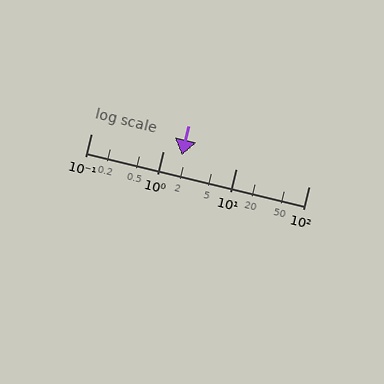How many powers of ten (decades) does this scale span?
The scale spans 3 decades, from 0.1 to 100.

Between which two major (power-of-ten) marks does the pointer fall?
The pointer is between 1 and 10.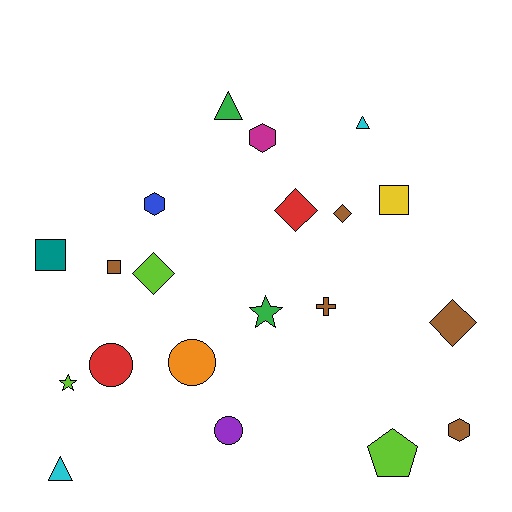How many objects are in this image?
There are 20 objects.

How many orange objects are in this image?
There is 1 orange object.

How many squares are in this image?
There are 3 squares.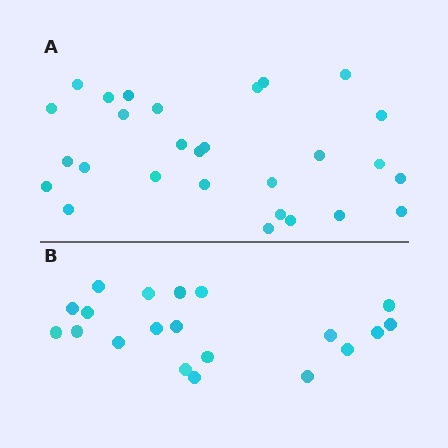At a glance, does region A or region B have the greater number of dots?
Region A (the top region) has more dots.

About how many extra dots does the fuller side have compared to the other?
Region A has roughly 8 or so more dots than region B.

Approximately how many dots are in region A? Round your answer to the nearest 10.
About 30 dots. (The exact count is 28, which rounds to 30.)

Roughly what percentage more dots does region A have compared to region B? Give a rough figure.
About 40% more.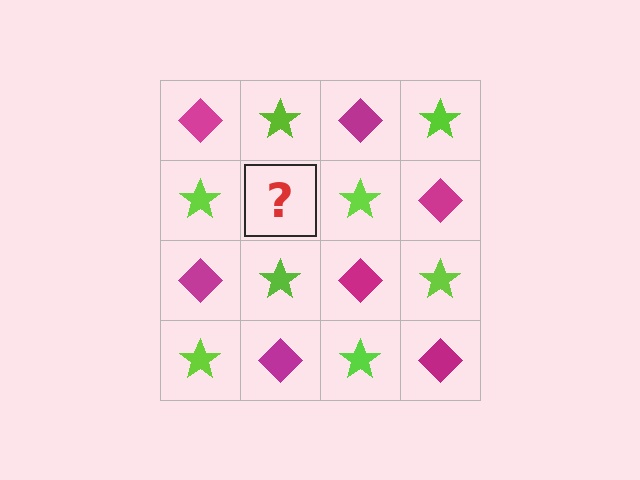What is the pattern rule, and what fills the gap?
The rule is that it alternates magenta diamond and lime star in a checkerboard pattern. The gap should be filled with a magenta diamond.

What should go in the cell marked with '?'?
The missing cell should contain a magenta diamond.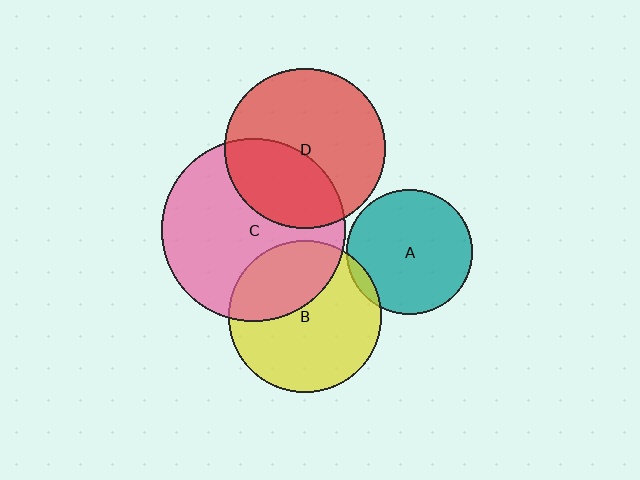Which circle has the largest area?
Circle C (pink).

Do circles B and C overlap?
Yes.